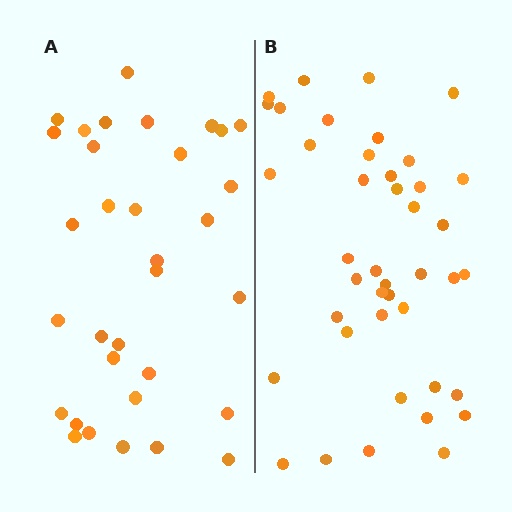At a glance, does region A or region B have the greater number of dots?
Region B (the right region) has more dots.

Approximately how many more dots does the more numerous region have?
Region B has roughly 8 or so more dots than region A.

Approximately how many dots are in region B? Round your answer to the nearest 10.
About 40 dots. (The exact count is 42, which rounds to 40.)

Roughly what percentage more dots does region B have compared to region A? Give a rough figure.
About 25% more.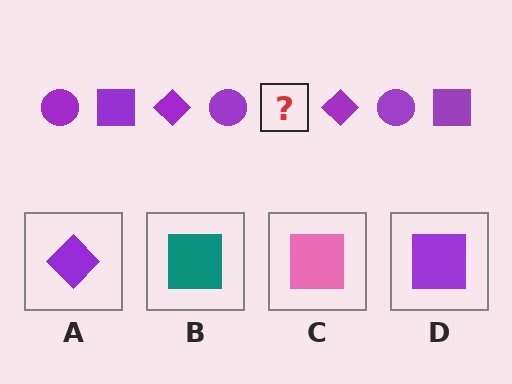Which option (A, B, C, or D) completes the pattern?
D.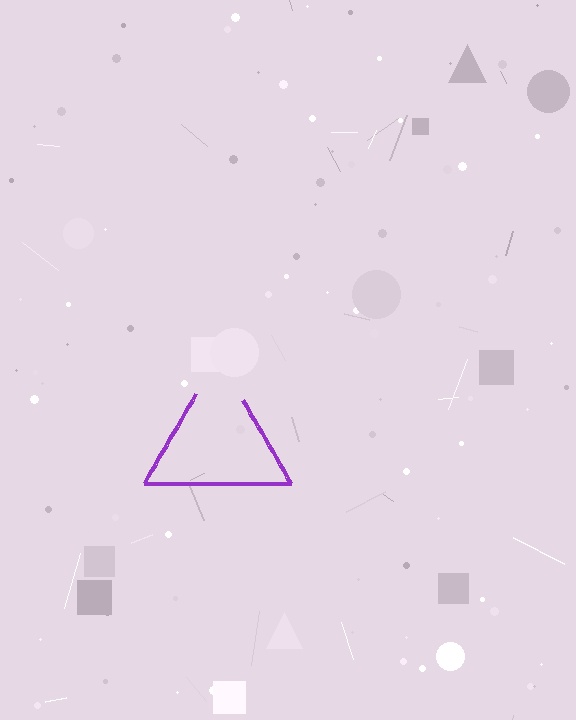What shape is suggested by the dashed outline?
The dashed outline suggests a triangle.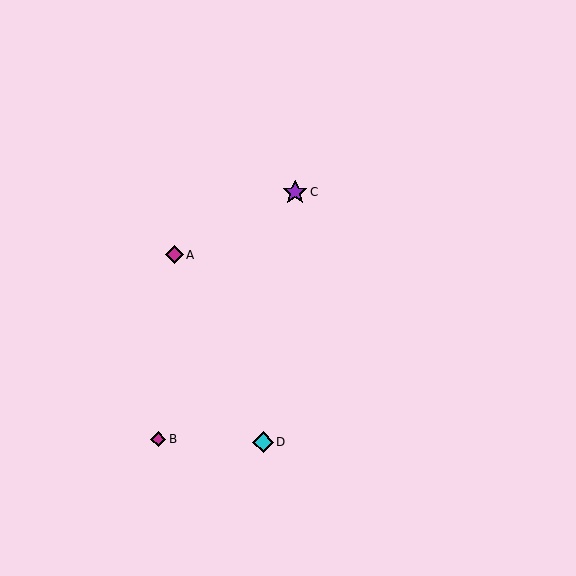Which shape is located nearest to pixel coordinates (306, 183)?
The purple star (labeled C) at (295, 192) is nearest to that location.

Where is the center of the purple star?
The center of the purple star is at (295, 192).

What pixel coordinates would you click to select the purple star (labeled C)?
Click at (295, 192) to select the purple star C.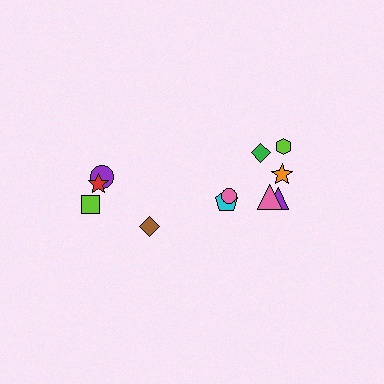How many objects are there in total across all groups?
There are 11 objects.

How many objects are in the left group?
There are 4 objects.